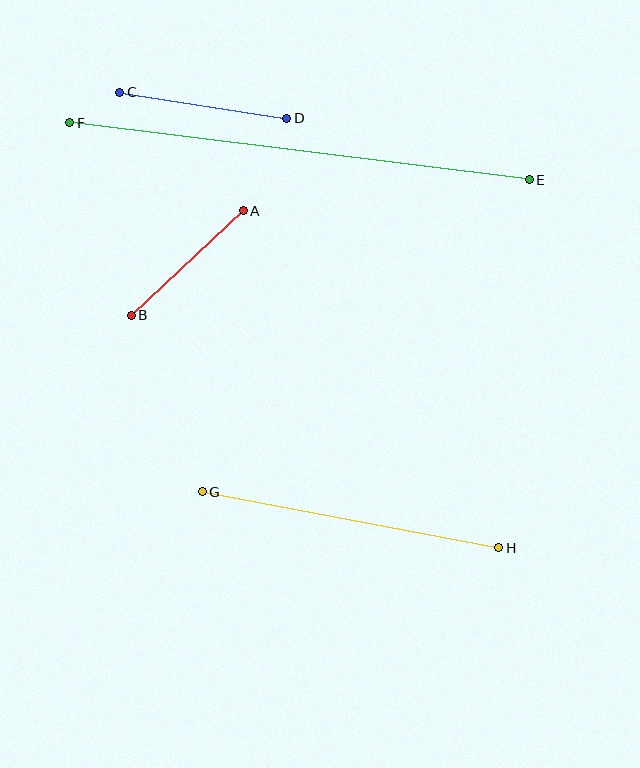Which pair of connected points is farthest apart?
Points E and F are farthest apart.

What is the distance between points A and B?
The distance is approximately 153 pixels.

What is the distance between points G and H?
The distance is approximately 302 pixels.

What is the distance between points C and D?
The distance is approximately 169 pixels.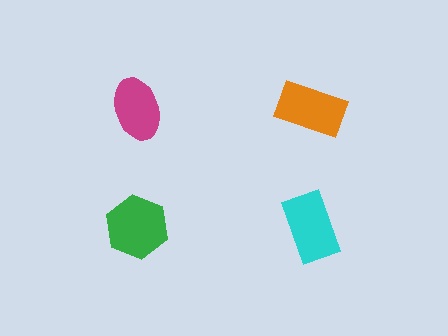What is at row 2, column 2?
A cyan rectangle.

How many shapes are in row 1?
2 shapes.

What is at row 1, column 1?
A magenta ellipse.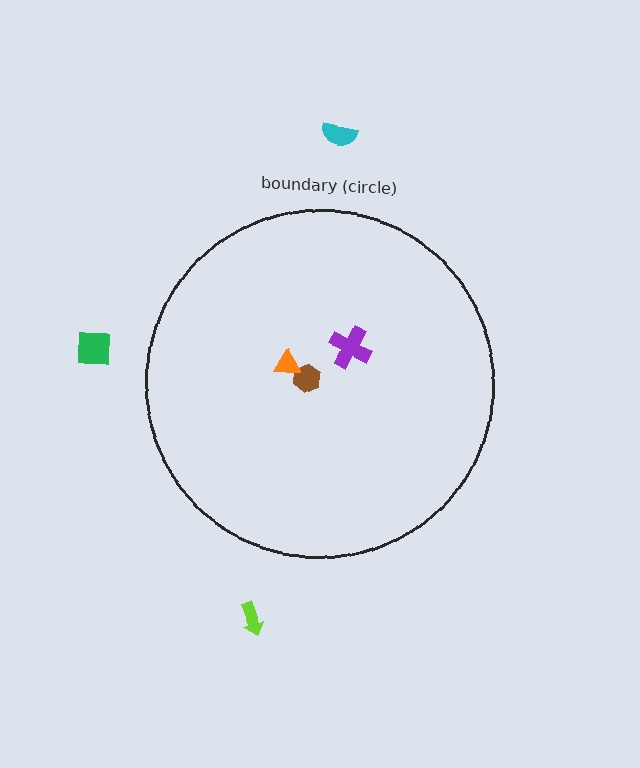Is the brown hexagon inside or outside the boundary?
Inside.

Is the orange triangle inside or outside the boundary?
Inside.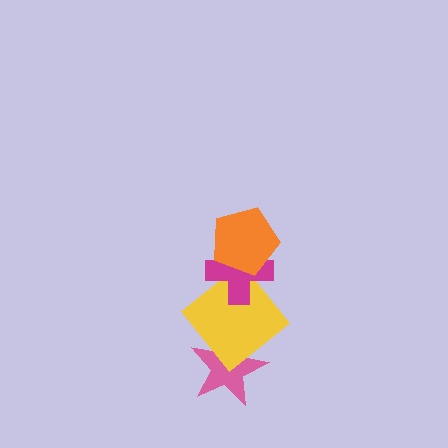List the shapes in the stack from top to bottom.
From top to bottom: the orange pentagon, the magenta cross, the yellow diamond, the pink star.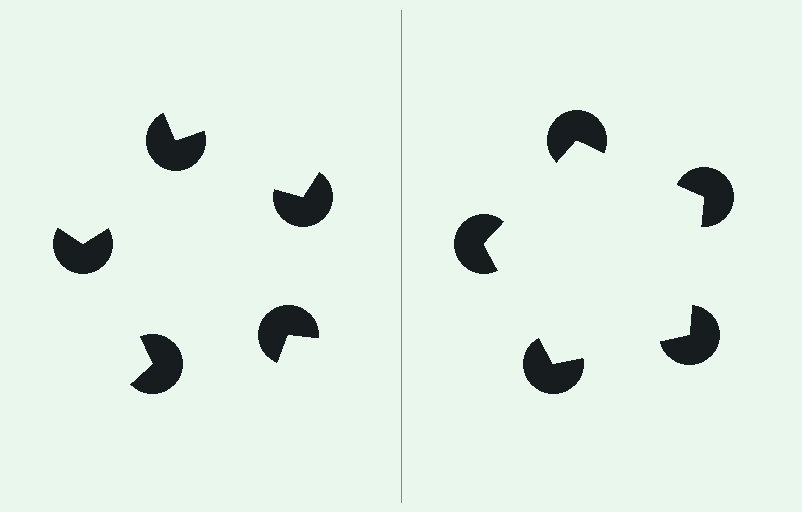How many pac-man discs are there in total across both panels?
10 — 5 on each side.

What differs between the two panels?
The pac-man discs are positioned identically on both sides; only the wedge orientations differ. On the right they align to a pentagon; on the left they are misaligned.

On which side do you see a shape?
An illusory pentagon appears on the right side. On the left side the wedge cuts are rotated, so no coherent shape forms.